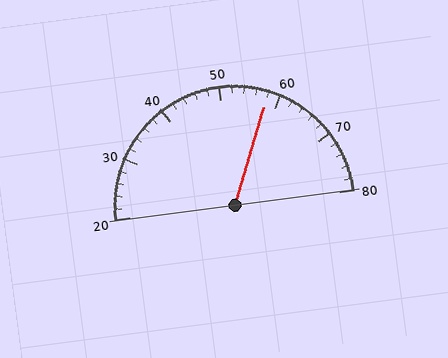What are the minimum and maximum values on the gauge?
The gauge ranges from 20 to 80.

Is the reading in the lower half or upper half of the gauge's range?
The reading is in the upper half of the range (20 to 80).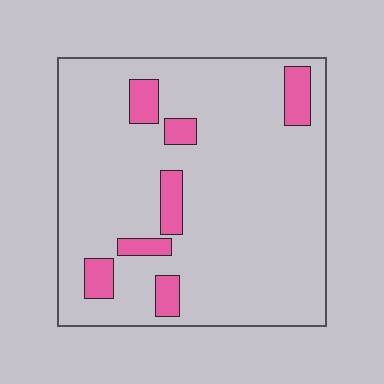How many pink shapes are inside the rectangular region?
7.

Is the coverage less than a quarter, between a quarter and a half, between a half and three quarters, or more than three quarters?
Less than a quarter.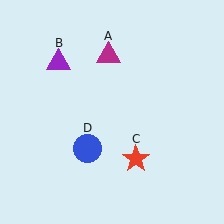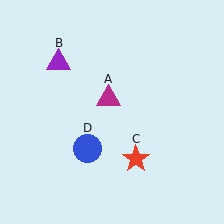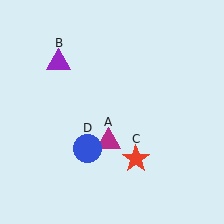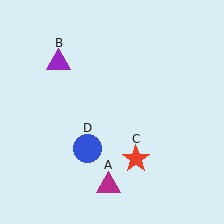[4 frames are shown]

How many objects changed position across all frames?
1 object changed position: magenta triangle (object A).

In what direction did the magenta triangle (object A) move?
The magenta triangle (object A) moved down.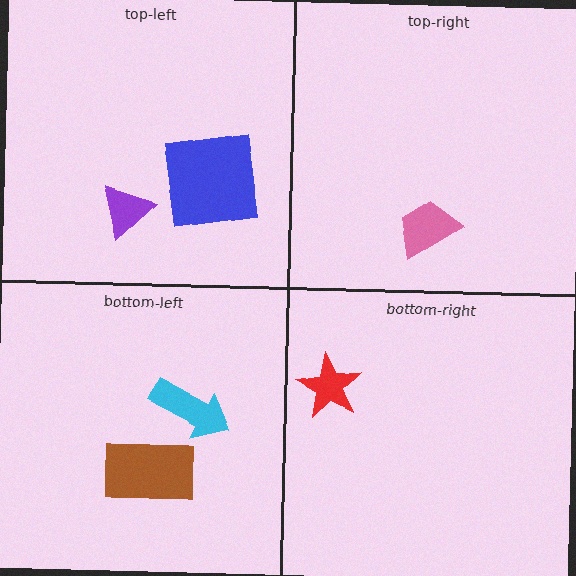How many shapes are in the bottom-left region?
2.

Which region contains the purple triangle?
The top-left region.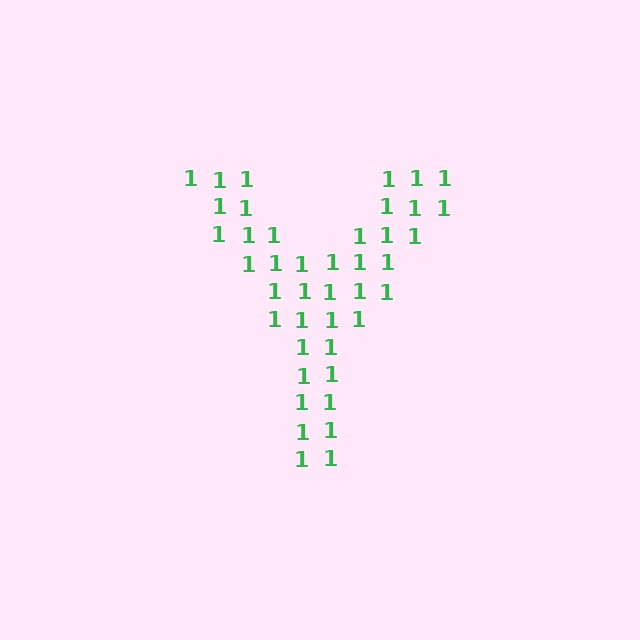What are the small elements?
The small elements are digit 1's.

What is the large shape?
The large shape is the letter Y.